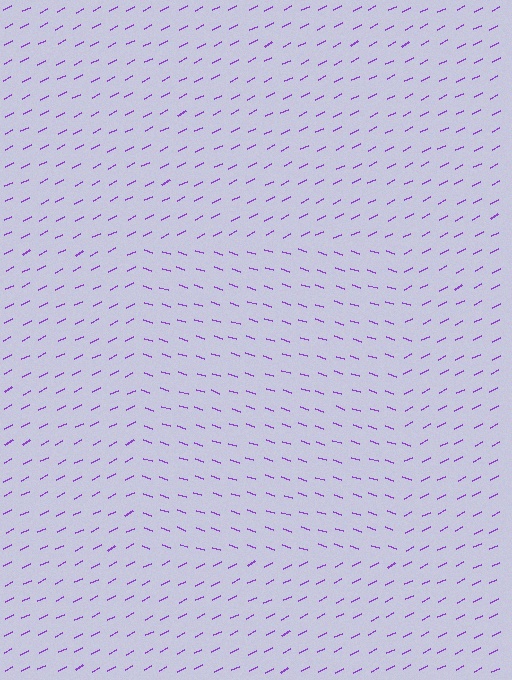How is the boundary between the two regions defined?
The boundary is defined purely by a change in line orientation (approximately 45 degrees difference). All lines are the same color and thickness.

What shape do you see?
I see a rectangle.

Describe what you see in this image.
The image is filled with small purple line segments. A rectangle region in the image has lines oriented differently from the surrounding lines, creating a visible texture boundary.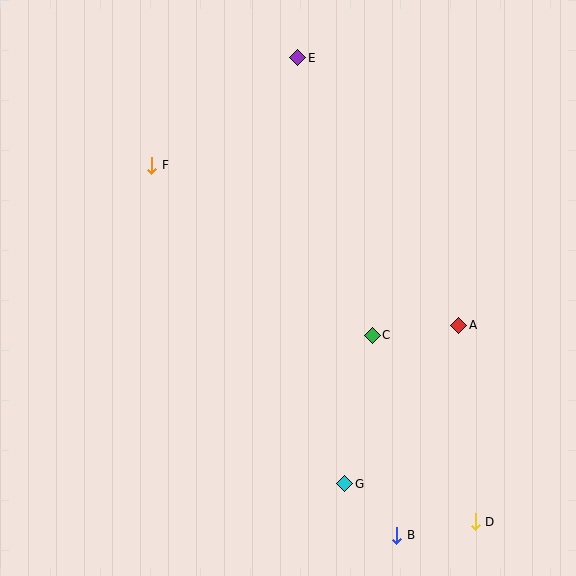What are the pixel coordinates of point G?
Point G is at (345, 484).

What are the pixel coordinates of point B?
Point B is at (397, 535).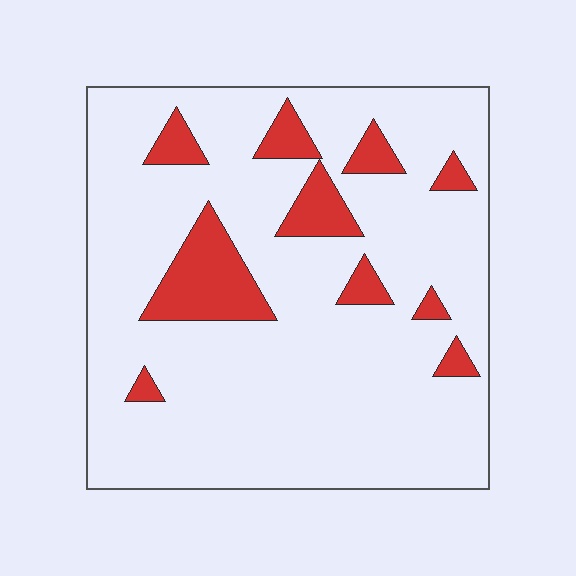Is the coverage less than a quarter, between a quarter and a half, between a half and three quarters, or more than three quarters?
Less than a quarter.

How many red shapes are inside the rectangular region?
10.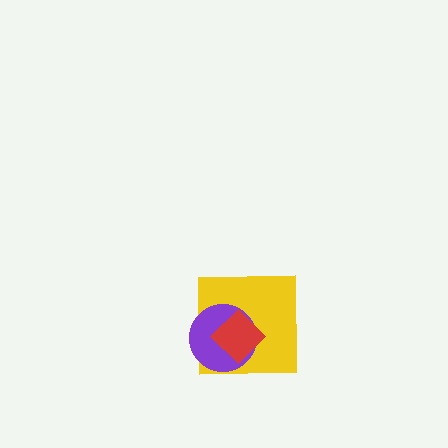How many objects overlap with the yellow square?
2 objects overlap with the yellow square.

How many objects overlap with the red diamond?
2 objects overlap with the red diamond.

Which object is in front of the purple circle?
The red diamond is in front of the purple circle.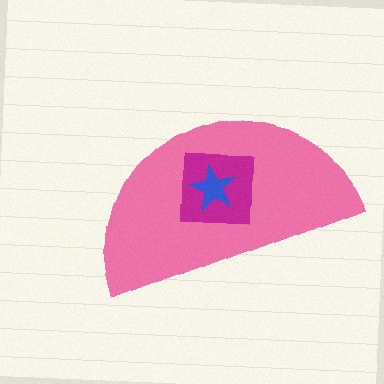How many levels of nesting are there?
3.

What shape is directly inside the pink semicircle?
The magenta square.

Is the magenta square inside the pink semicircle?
Yes.